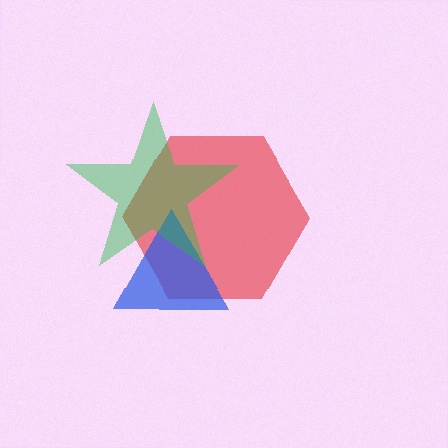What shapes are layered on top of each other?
The layered shapes are: a red hexagon, a blue triangle, a green star.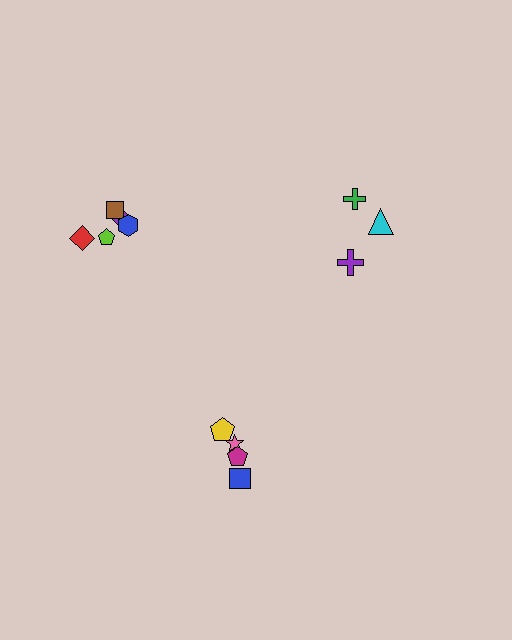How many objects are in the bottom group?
There are 4 objects.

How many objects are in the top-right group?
There are 3 objects.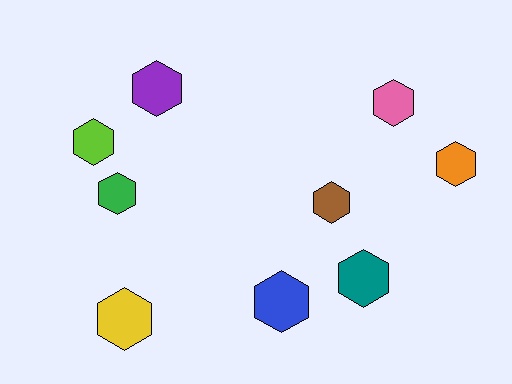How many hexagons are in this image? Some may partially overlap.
There are 9 hexagons.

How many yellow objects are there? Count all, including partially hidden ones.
There is 1 yellow object.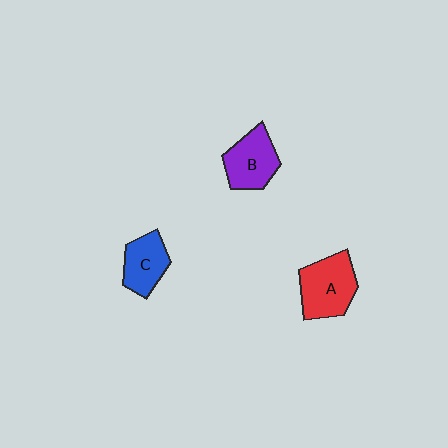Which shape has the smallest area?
Shape C (blue).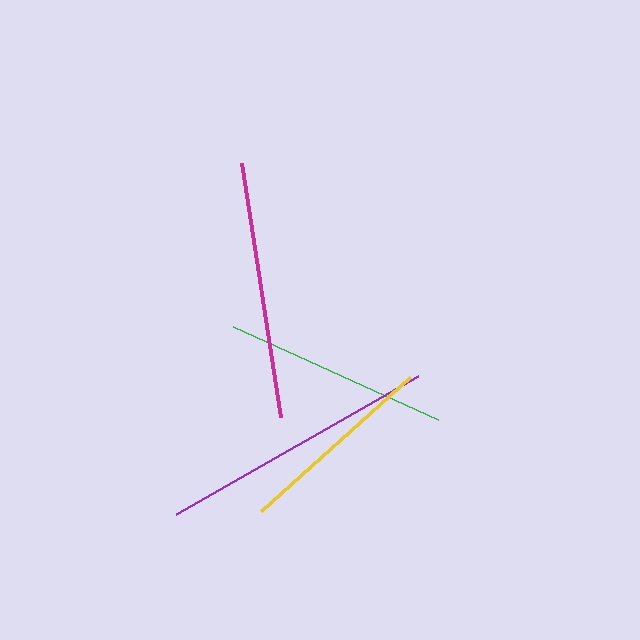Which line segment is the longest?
The purple line is the longest at approximately 279 pixels.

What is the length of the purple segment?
The purple segment is approximately 279 pixels long.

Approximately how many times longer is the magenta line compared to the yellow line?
The magenta line is approximately 1.3 times the length of the yellow line.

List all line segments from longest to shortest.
From longest to shortest: purple, magenta, green, yellow.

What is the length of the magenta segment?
The magenta segment is approximately 257 pixels long.